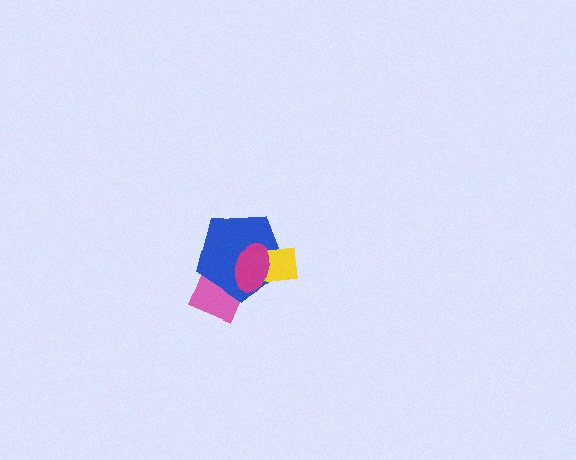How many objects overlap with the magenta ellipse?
3 objects overlap with the magenta ellipse.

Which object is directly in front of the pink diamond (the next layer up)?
The blue pentagon is directly in front of the pink diamond.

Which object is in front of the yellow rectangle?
The magenta ellipse is in front of the yellow rectangle.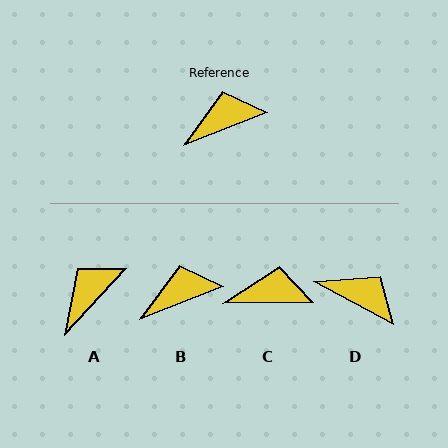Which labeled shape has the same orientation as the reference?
B.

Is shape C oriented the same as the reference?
No, it is off by about 21 degrees.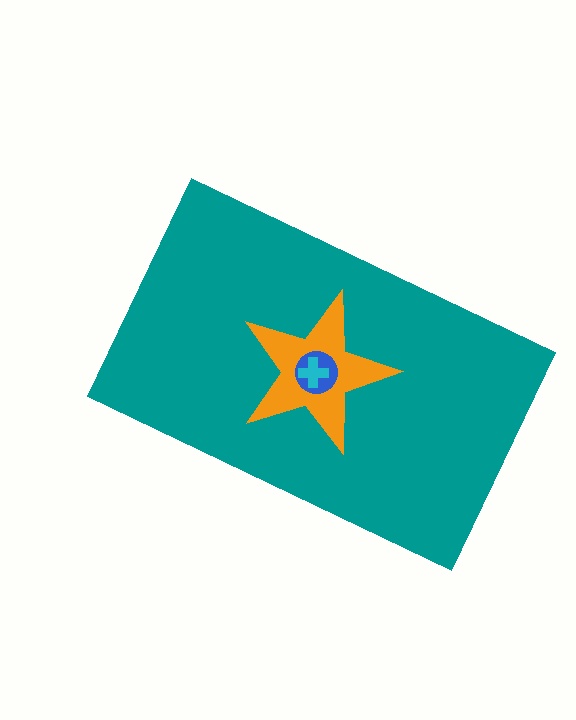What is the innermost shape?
The cyan cross.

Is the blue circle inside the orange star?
Yes.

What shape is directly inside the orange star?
The blue circle.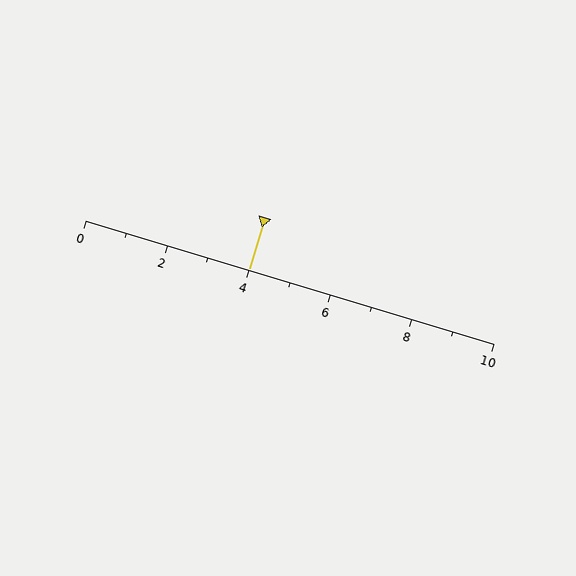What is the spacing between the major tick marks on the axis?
The major ticks are spaced 2 apart.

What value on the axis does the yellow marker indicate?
The marker indicates approximately 4.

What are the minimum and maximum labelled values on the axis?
The axis runs from 0 to 10.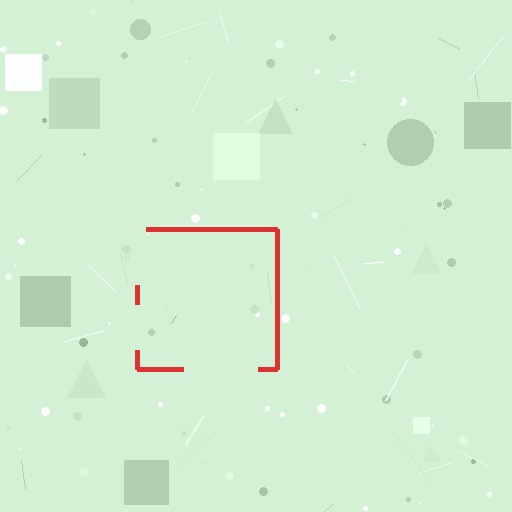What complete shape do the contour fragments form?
The contour fragments form a square.